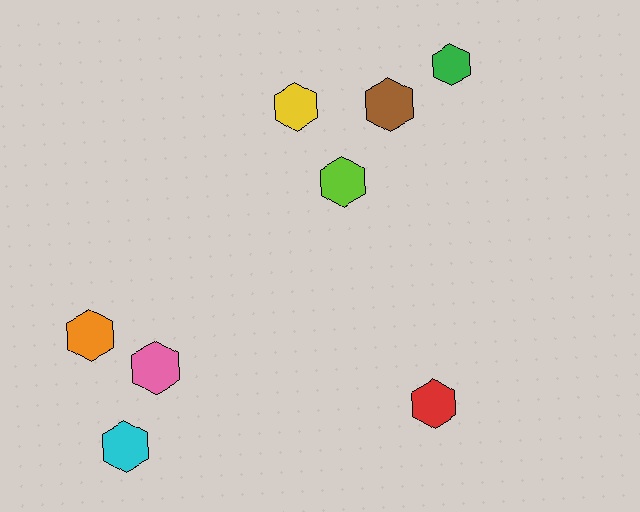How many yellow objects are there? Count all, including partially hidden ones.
There is 1 yellow object.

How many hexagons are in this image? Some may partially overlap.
There are 8 hexagons.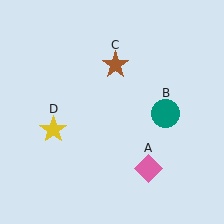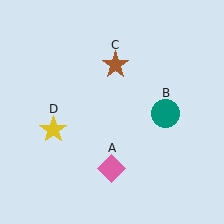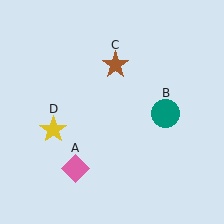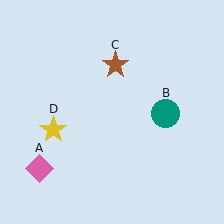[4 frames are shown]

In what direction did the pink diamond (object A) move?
The pink diamond (object A) moved left.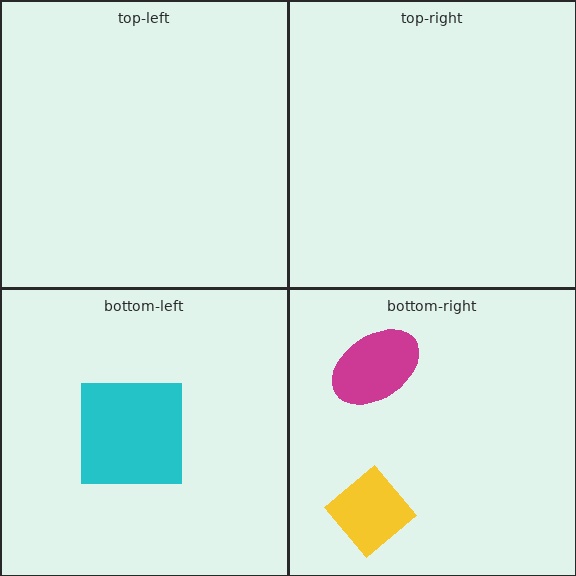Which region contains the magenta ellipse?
The bottom-right region.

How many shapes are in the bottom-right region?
2.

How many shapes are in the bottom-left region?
1.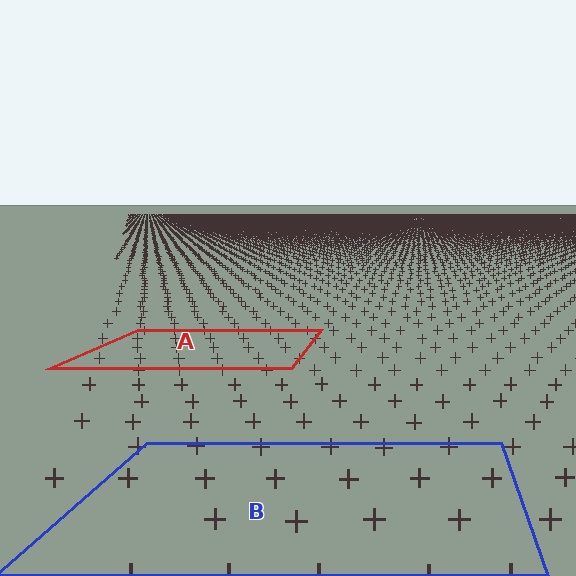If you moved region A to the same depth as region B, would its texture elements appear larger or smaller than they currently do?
They would appear larger. At a closer depth, the same texture elements are projected at a bigger on-screen size.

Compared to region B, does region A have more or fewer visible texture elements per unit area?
Region A has more texture elements per unit area — they are packed more densely because it is farther away.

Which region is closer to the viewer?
Region B is closer. The texture elements there are larger and more spread out.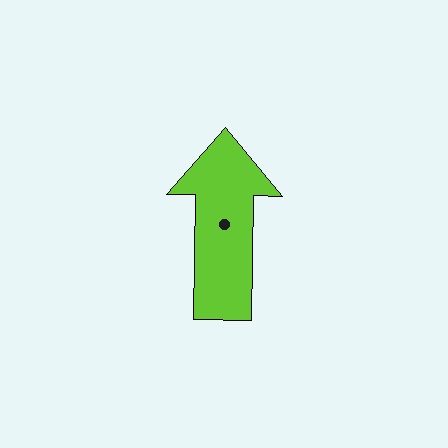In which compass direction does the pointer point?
North.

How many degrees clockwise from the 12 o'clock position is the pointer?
Approximately 1 degrees.